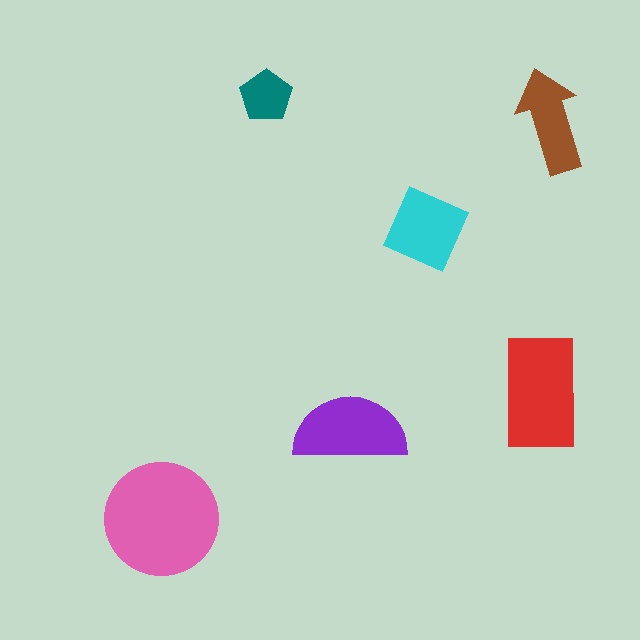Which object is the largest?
The pink circle.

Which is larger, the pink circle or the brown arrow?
The pink circle.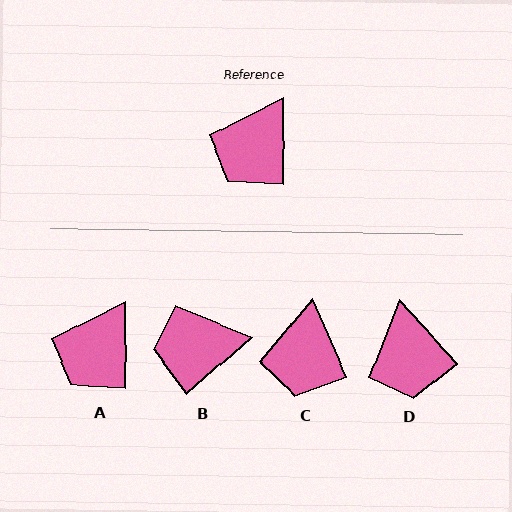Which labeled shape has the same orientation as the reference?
A.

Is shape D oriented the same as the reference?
No, it is off by about 42 degrees.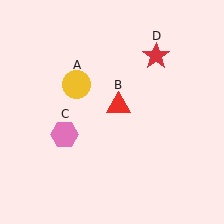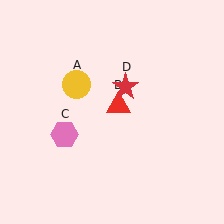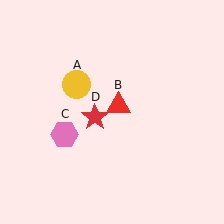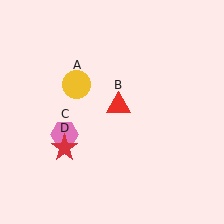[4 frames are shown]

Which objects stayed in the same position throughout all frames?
Yellow circle (object A) and red triangle (object B) and pink hexagon (object C) remained stationary.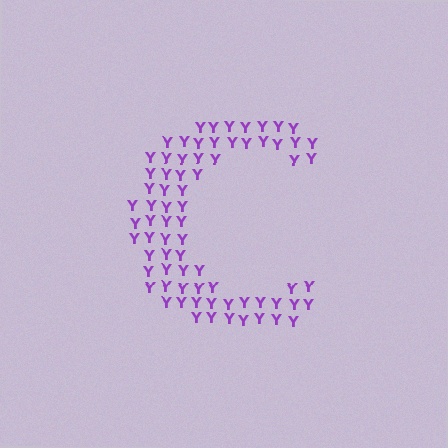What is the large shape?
The large shape is the letter C.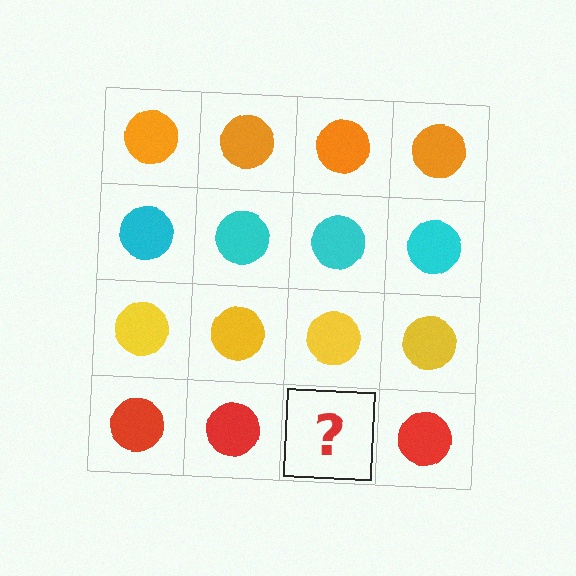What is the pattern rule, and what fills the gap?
The rule is that each row has a consistent color. The gap should be filled with a red circle.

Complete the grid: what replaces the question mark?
The question mark should be replaced with a red circle.